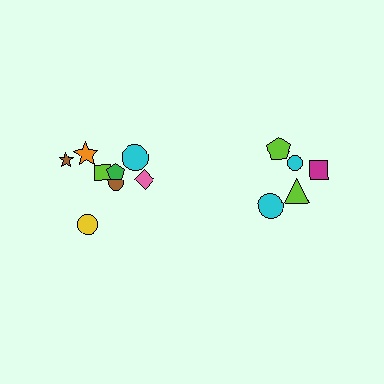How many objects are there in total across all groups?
There are 13 objects.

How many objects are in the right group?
There are 5 objects.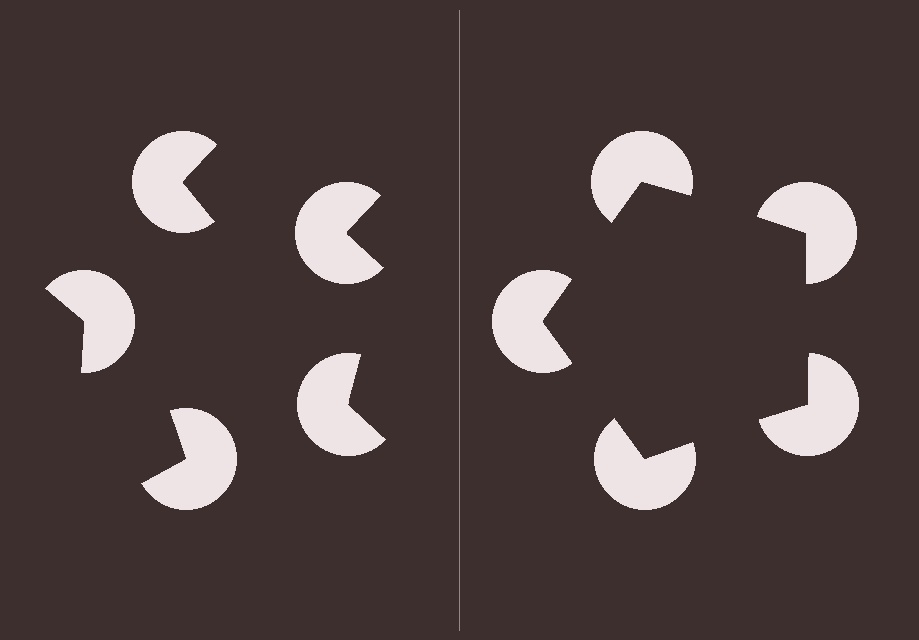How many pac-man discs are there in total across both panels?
10 — 5 on each side.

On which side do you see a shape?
An illusory pentagon appears on the right side. On the left side the wedge cuts are rotated, so no coherent shape forms.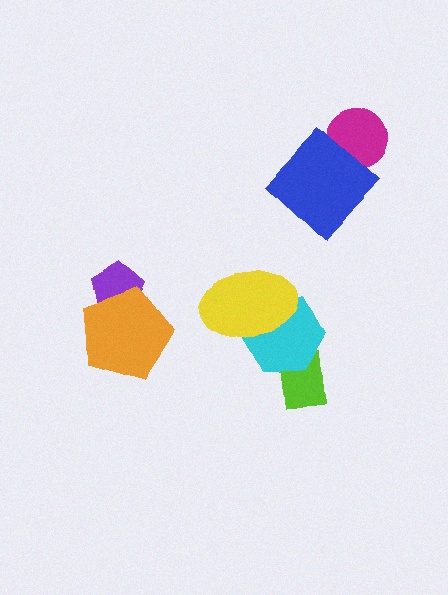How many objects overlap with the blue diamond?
1 object overlaps with the blue diamond.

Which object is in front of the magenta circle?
The blue diamond is in front of the magenta circle.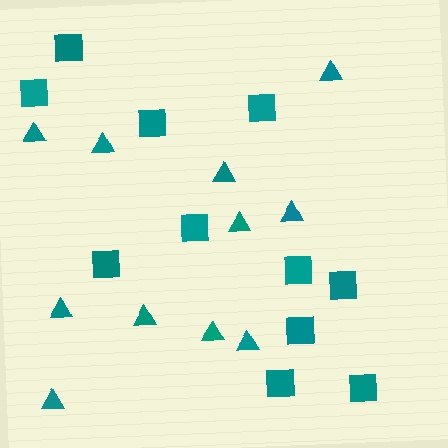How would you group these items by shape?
There are 2 groups: one group of triangles (11) and one group of squares (11).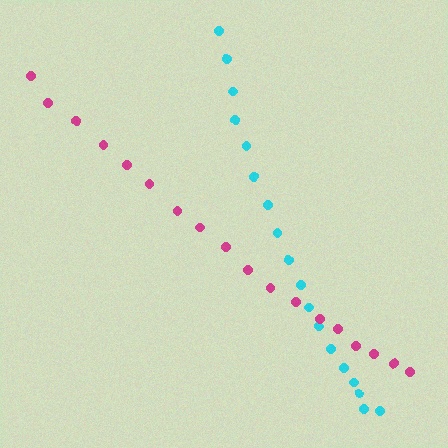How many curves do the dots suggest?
There are 2 distinct paths.